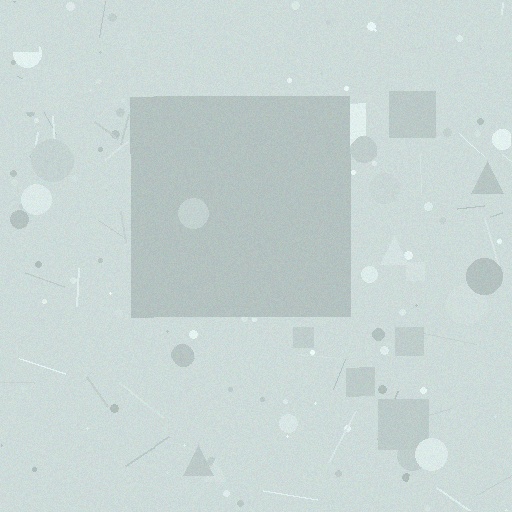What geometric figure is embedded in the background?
A square is embedded in the background.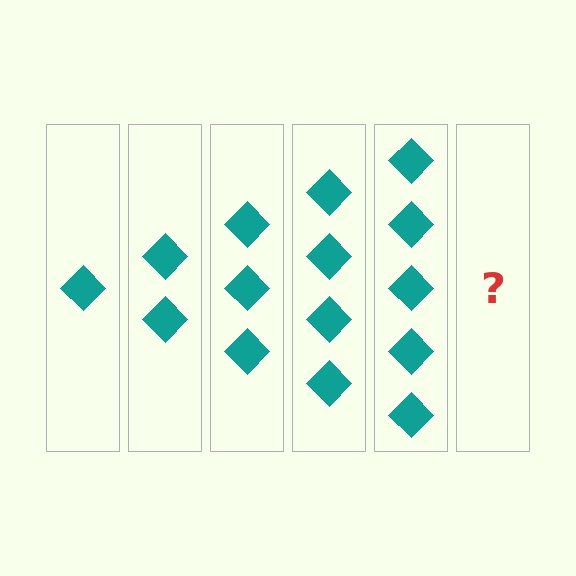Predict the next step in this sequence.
The next step is 6 diamonds.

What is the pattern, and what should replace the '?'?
The pattern is that each step adds one more diamond. The '?' should be 6 diamonds.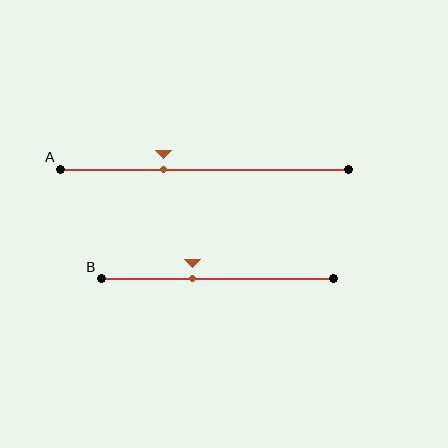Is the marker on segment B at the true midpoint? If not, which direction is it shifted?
No, the marker on segment B is shifted to the left by about 11% of the segment length.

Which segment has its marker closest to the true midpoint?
Segment B has its marker closest to the true midpoint.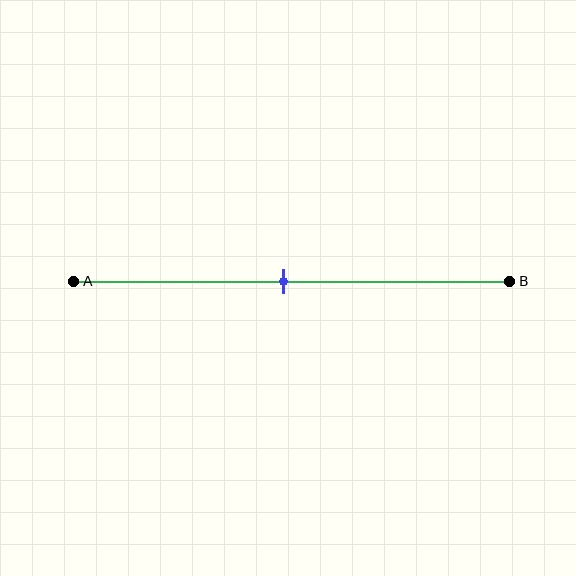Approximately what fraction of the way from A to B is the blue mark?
The blue mark is approximately 50% of the way from A to B.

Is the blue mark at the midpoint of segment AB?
Yes, the mark is approximately at the midpoint.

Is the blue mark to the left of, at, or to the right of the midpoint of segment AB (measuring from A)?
The blue mark is approximately at the midpoint of segment AB.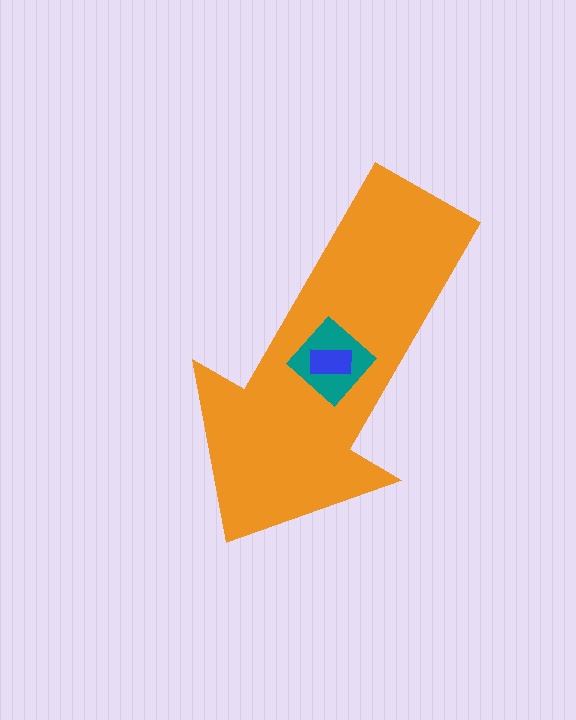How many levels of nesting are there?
3.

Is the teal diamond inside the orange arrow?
Yes.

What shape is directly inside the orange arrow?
The teal diamond.